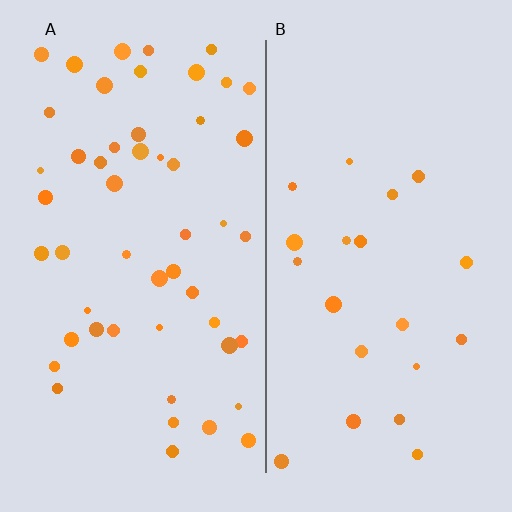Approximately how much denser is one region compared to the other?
Approximately 2.5× — region A over region B.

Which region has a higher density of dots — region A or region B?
A (the left).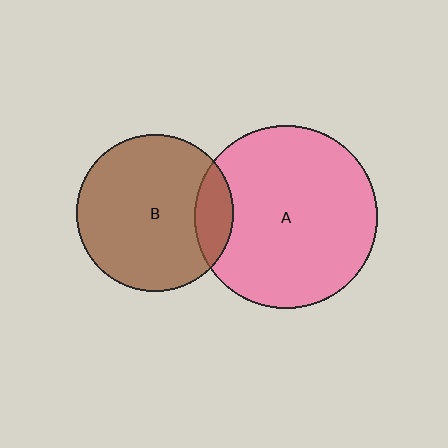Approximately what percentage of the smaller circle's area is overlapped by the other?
Approximately 15%.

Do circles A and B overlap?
Yes.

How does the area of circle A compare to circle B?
Approximately 1.4 times.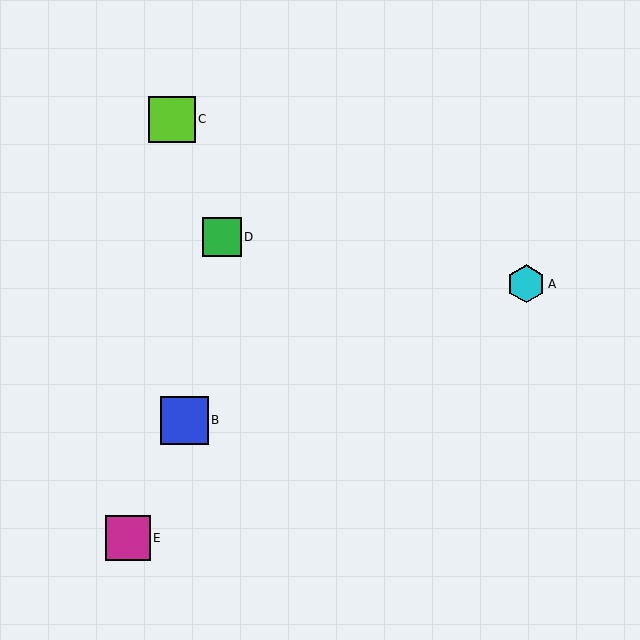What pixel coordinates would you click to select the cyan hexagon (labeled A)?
Click at (526, 284) to select the cyan hexagon A.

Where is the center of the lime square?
The center of the lime square is at (172, 119).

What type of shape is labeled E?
Shape E is a magenta square.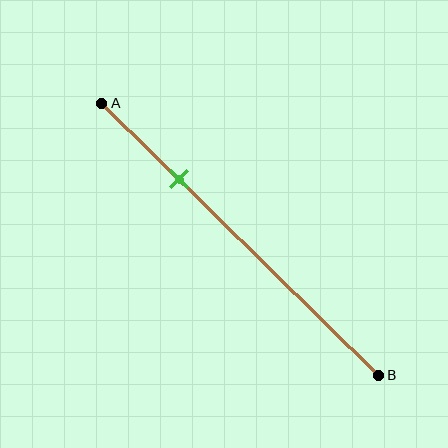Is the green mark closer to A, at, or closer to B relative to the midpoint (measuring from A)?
The green mark is closer to point A than the midpoint of segment AB.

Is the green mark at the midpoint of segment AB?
No, the mark is at about 30% from A, not at the 50% midpoint.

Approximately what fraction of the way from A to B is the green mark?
The green mark is approximately 30% of the way from A to B.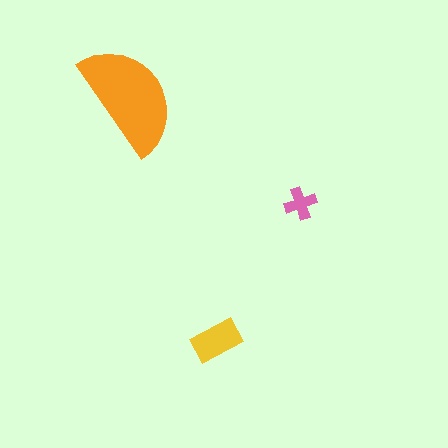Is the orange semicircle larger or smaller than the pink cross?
Larger.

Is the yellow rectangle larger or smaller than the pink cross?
Larger.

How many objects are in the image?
There are 3 objects in the image.